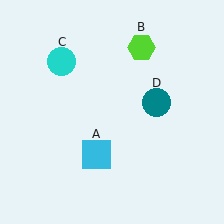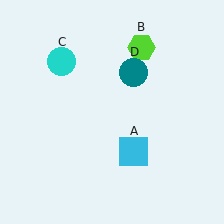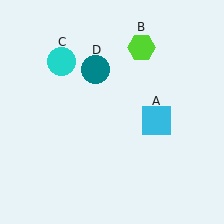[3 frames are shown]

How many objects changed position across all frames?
2 objects changed position: cyan square (object A), teal circle (object D).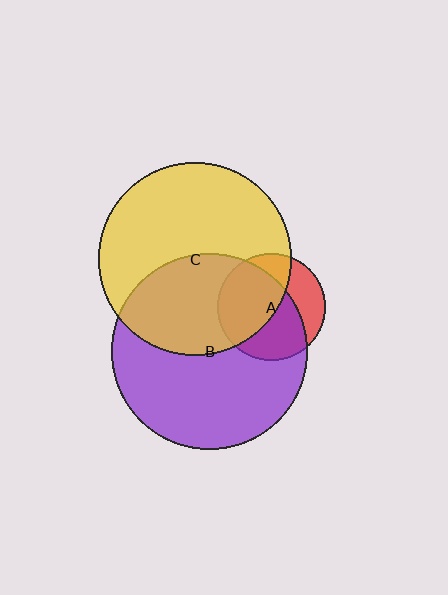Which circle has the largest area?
Circle B (purple).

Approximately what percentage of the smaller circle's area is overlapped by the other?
Approximately 70%.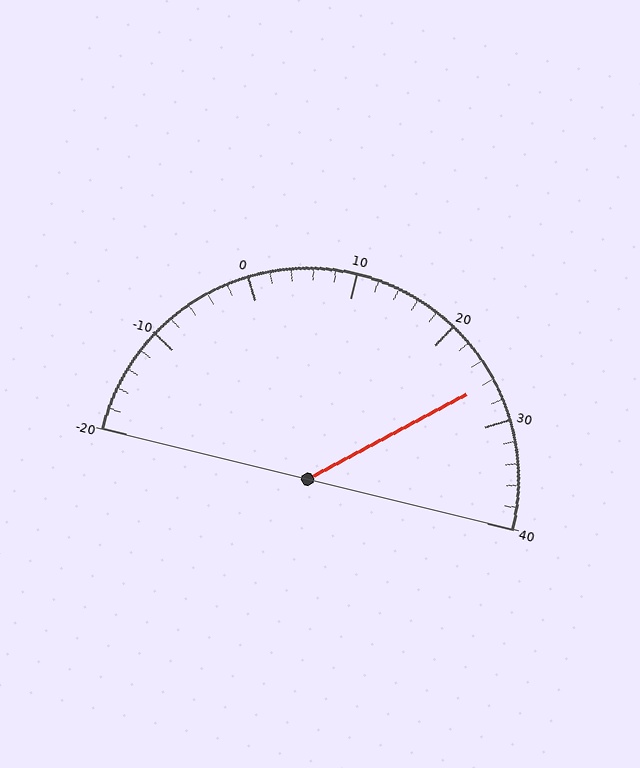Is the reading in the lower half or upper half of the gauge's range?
The reading is in the upper half of the range (-20 to 40).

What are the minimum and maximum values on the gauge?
The gauge ranges from -20 to 40.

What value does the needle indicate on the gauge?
The needle indicates approximately 26.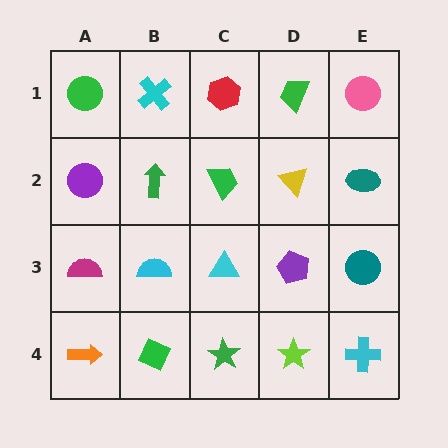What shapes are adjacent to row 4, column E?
A teal circle (row 3, column E), a lime star (row 4, column D).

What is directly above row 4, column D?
A purple pentagon.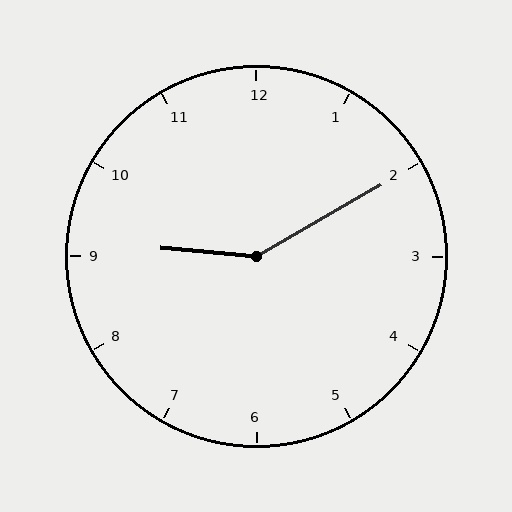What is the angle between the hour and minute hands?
Approximately 145 degrees.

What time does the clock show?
9:10.